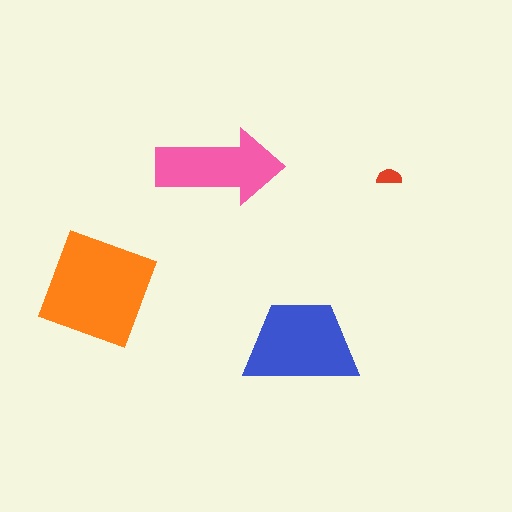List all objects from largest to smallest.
The orange diamond, the blue trapezoid, the pink arrow, the red semicircle.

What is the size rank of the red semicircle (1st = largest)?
4th.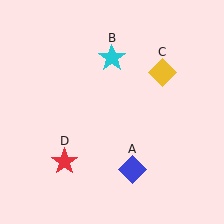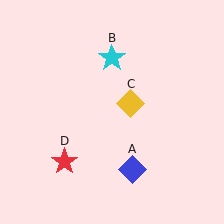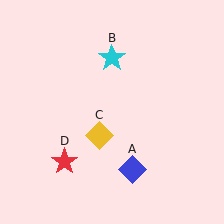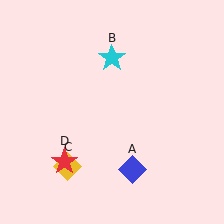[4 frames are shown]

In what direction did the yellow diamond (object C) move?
The yellow diamond (object C) moved down and to the left.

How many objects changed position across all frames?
1 object changed position: yellow diamond (object C).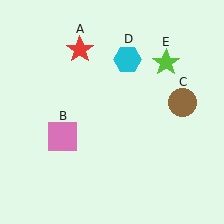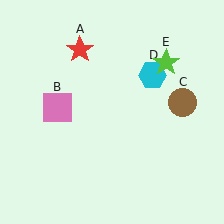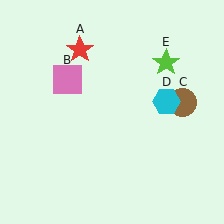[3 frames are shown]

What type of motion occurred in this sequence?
The pink square (object B), cyan hexagon (object D) rotated clockwise around the center of the scene.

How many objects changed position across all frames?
2 objects changed position: pink square (object B), cyan hexagon (object D).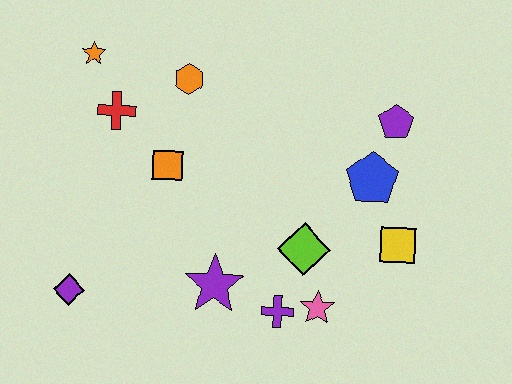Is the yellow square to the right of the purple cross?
Yes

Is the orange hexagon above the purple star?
Yes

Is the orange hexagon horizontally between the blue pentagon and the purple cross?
No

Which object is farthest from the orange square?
The yellow square is farthest from the orange square.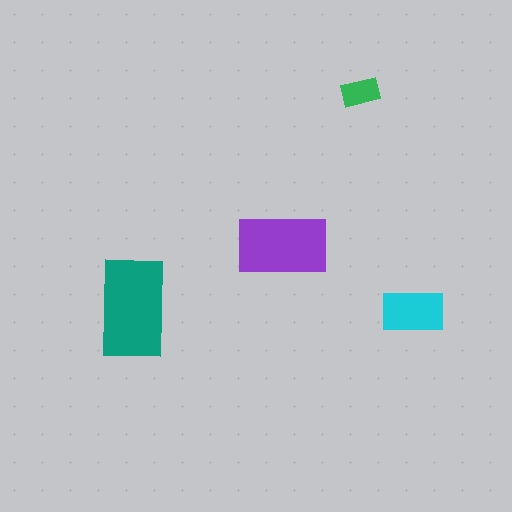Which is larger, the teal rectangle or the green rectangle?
The teal one.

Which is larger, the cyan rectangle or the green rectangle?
The cyan one.